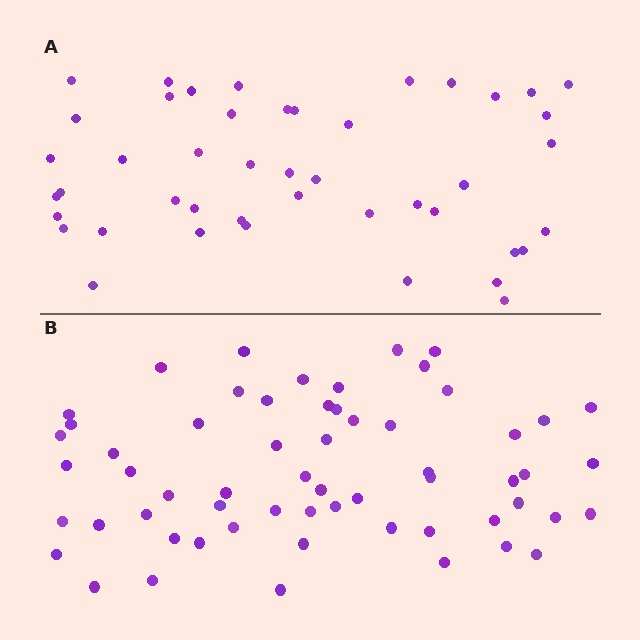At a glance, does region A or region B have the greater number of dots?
Region B (the bottom region) has more dots.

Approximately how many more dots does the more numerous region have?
Region B has approximately 15 more dots than region A.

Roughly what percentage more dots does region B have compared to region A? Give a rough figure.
About 35% more.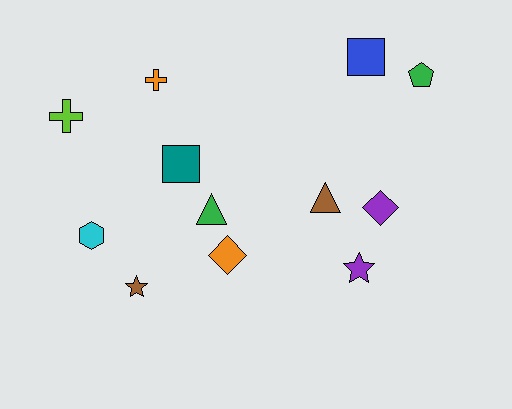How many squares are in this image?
There are 2 squares.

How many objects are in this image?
There are 12 objects.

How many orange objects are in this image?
There are 2 orange objects.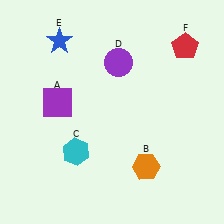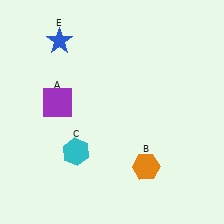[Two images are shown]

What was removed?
The red pentagon (F), the purple circle (D) were removed in Image 2.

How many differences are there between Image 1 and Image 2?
There are 2 differences between the two images.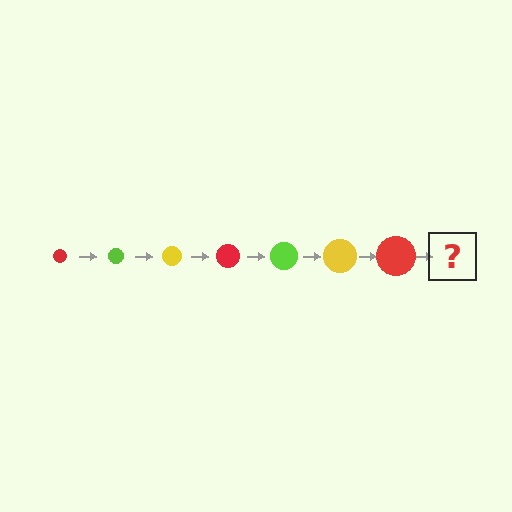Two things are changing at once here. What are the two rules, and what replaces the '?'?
The two rules are that the circle grows larger each step and the color cycles through red, lime, and yellow. The '?' should be a lime circle, larger than the previous one.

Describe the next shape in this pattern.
It should be a lime circle, larger than the previous one.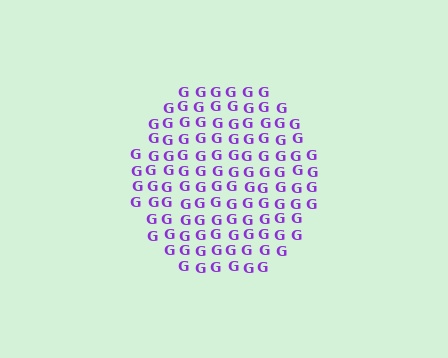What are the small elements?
The small elements are letter G's.